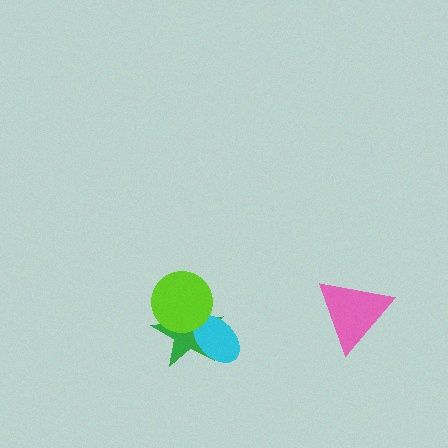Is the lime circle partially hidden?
No, no other shape covers it.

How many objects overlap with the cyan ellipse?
2 objects overlap with the cyan ellipse.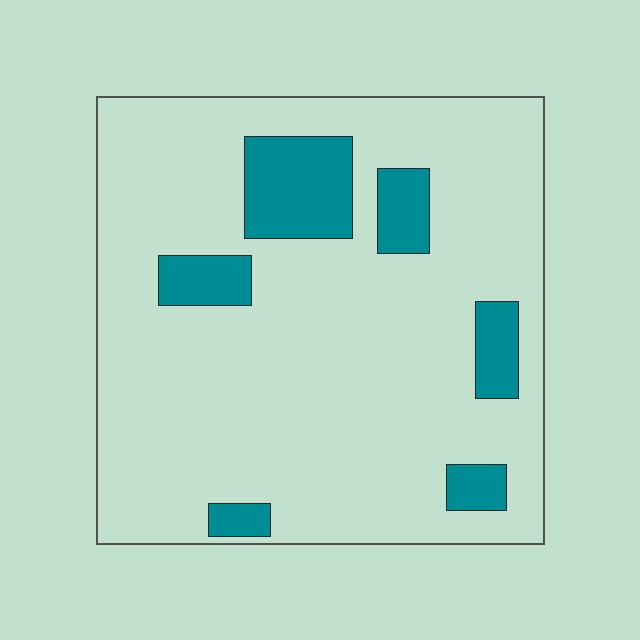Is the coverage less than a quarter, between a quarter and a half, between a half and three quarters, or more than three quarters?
Less than a quarter.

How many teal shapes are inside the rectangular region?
6.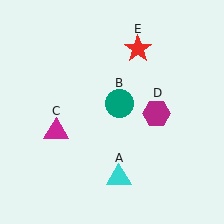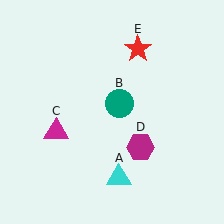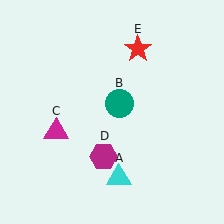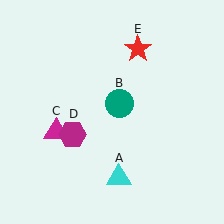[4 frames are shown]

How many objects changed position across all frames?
1 object changed position: magenta hexagon (object D).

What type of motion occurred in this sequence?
The magenta hexagon (object D) rotated clockwise around the center of the scene.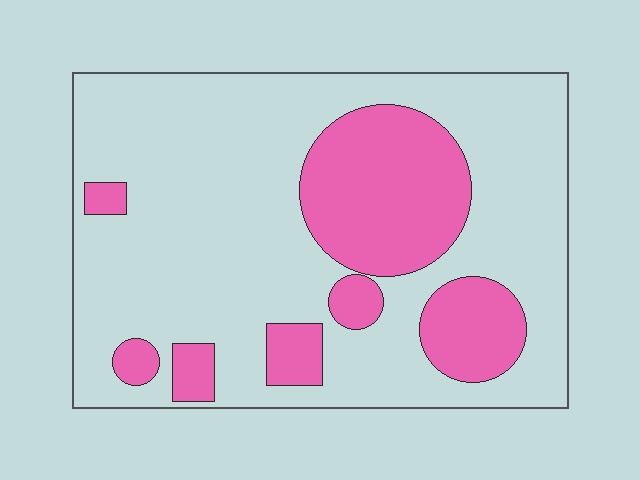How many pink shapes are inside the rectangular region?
7.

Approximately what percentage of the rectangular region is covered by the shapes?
Approximately 25%.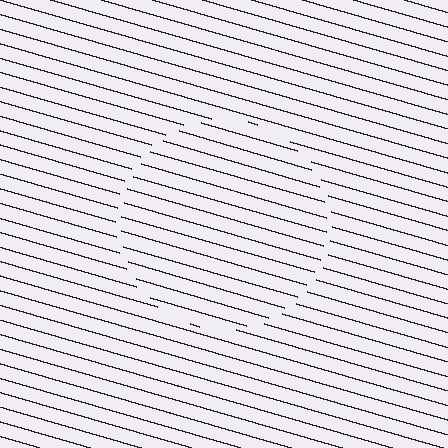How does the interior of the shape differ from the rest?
The interior of the shape contains the same grating, shifted by half a period — the contour is defined by the phase discontinuity where line-ends from the inner and outer gratings abut.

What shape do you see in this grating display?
An illusory circle. The interior of the shape contains the same grating, shifted by half a period — the contour is defined by the phase discontinuity where line-ends from the inner and outer gratings abut.